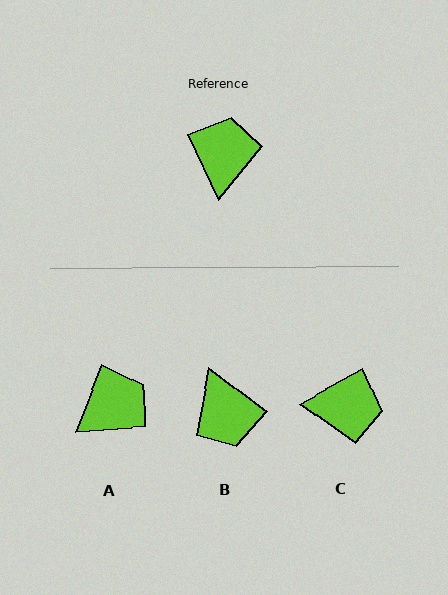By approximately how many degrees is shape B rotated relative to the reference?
Approximately 152 degrees clockwise.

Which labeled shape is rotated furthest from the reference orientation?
B, about 152 degrees away.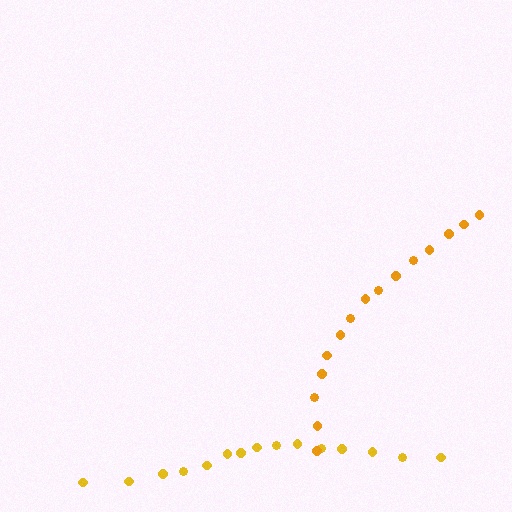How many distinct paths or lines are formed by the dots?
There are 2 distinct paths.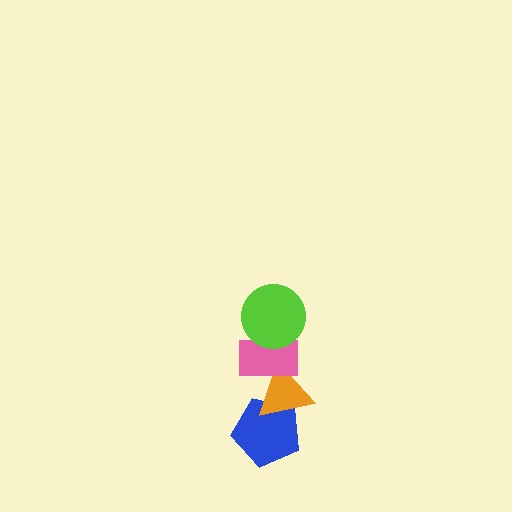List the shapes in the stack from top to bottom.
From top to bottom: the lime circle, the pink rectangle, the orange triangle, the blue pentagon.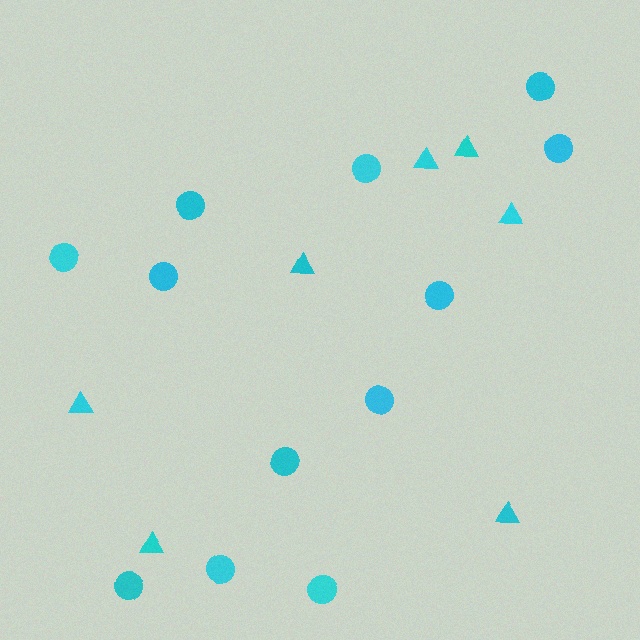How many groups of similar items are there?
There are 2 groups: one group of circles (12) and one group of triangles (7).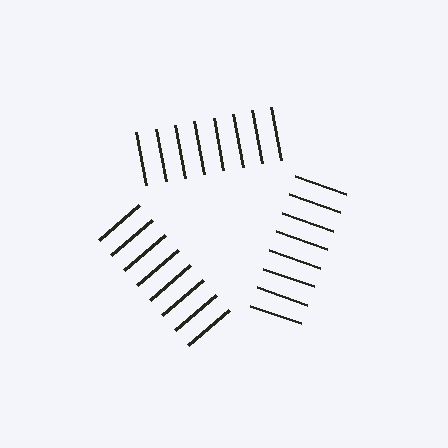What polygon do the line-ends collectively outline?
An illusory triangle — the line segments terminate on its edges but no continuous stroke is drawn.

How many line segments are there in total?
24 — 8 along each of the 3 edges.